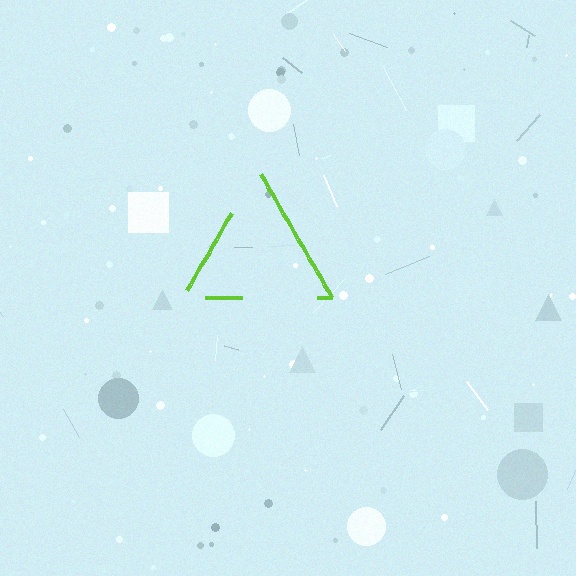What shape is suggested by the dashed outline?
The dashed outline suggests a triangle.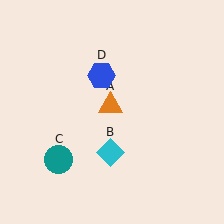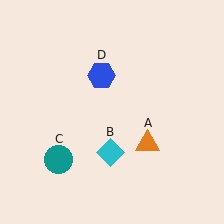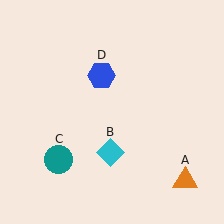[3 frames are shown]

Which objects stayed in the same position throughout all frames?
Cyan diamond (object B) and teal circle (object C) and blue hexagon (object D) remained stationary.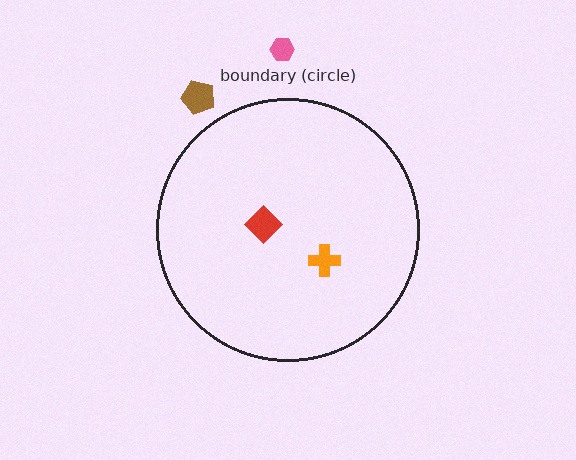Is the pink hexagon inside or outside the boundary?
Outside.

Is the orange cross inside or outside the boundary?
Inside.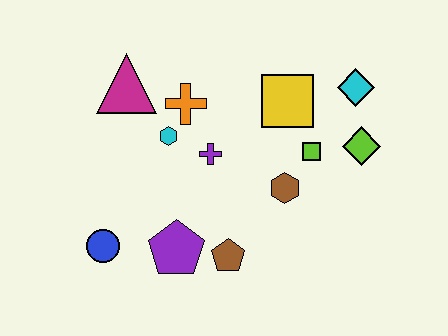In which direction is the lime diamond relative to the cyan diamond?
The lime diamond is below the cyan diamond.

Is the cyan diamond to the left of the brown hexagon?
No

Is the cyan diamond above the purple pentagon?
Yes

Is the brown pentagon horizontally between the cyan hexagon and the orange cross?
No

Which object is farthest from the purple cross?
The cyan diamond is farthest from the purple cross.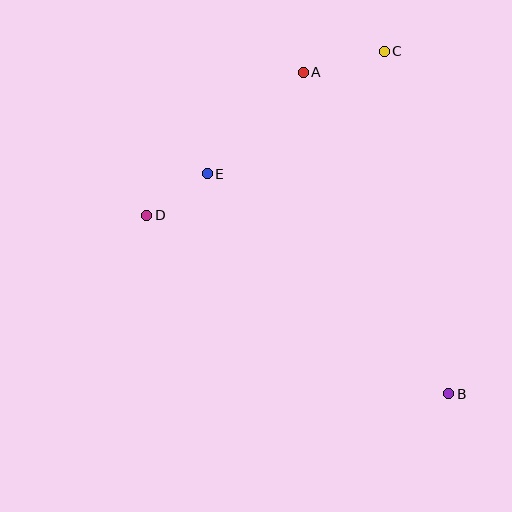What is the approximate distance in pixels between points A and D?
The distance between A and D is approximately 212 pixels.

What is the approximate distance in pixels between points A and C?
The distance between A and C is approximately 83 pixels.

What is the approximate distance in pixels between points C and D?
The distance between C and D is approximately 288 pixels.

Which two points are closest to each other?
Points D and E are closest to each other.